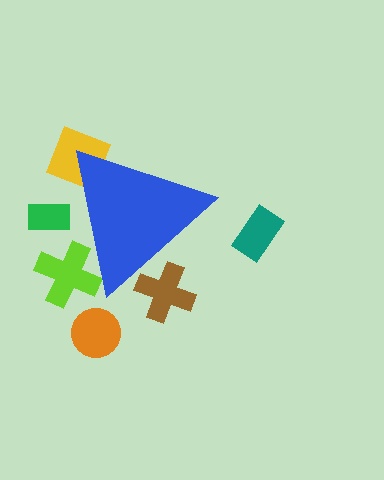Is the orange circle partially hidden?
No, the orange circle is fully visible.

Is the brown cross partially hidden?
Yes, the brown cross is partially hidden behind the blue triangle.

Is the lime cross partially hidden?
Yes, the lime cross is partially hidden behind the blue triangle.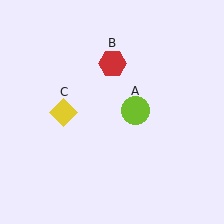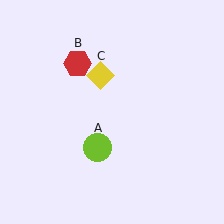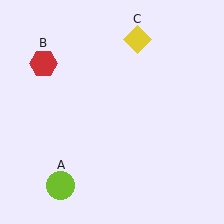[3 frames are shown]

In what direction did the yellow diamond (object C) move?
The yellow diamond (object C) moved up and to the right.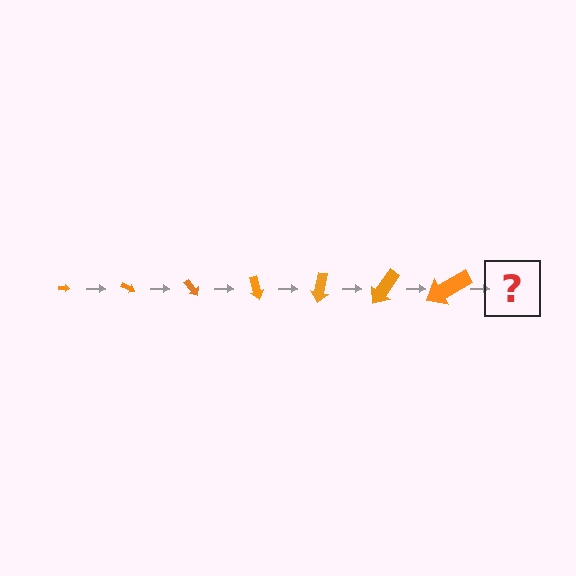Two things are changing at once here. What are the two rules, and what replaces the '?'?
The two rules are that the arrow grows larger each step and it rotates 25 degrees each step. The '?' should be an arrow, larger than the previous one and rotated 175 degrees from the start.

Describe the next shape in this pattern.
It should be an arrow, larger than the previous one and rotated 175 degrees from the start.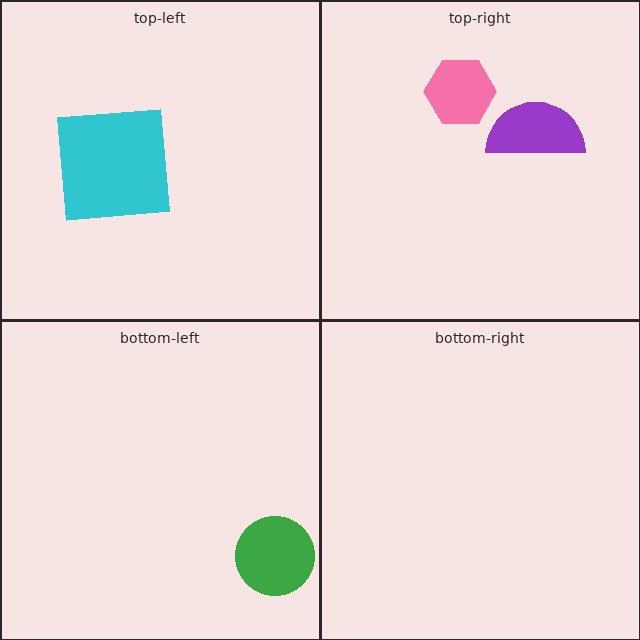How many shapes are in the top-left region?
1.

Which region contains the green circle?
The bottom-left region.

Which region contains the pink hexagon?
The top-right region.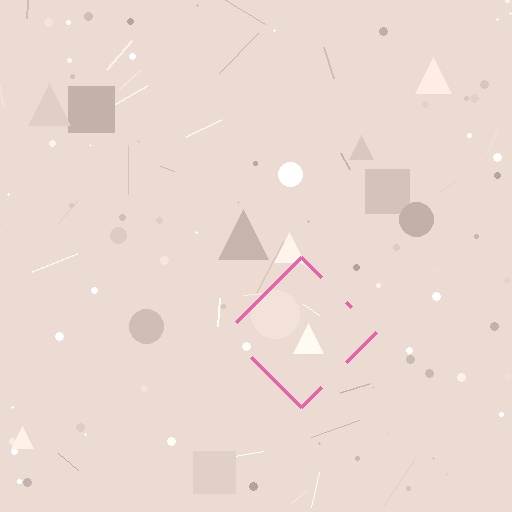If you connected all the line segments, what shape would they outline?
They would outline a diamond.